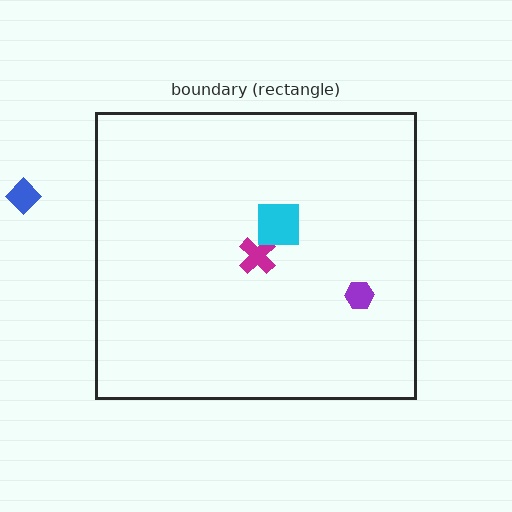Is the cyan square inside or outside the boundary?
Inside.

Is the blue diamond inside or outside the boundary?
Outside.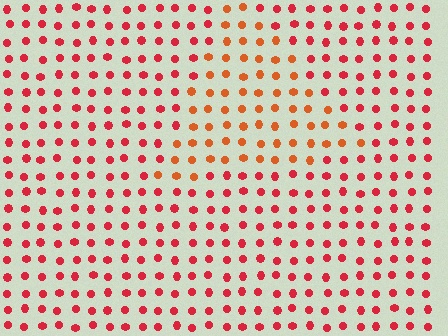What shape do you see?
I see a triangle.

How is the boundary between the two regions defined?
The boundary is defined purely by a slight shift in hue (about 27 degrees). Spacing, size, and orientation are identical on both sides.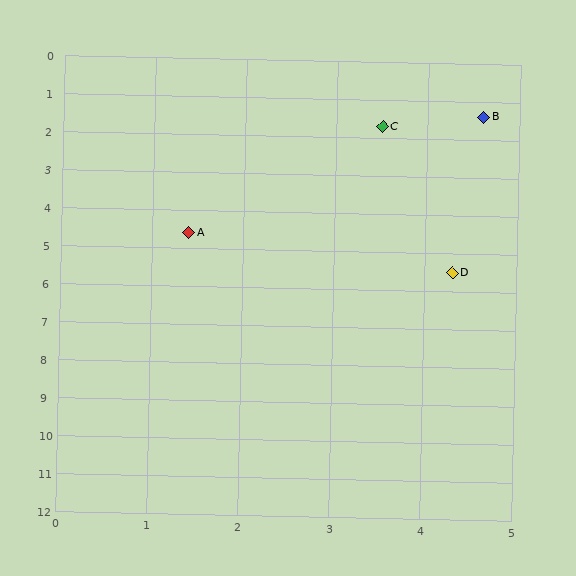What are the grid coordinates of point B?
Point B is at approximately (4.6, 1.4).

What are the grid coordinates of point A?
Point A is at approximately (1.4, 4.6).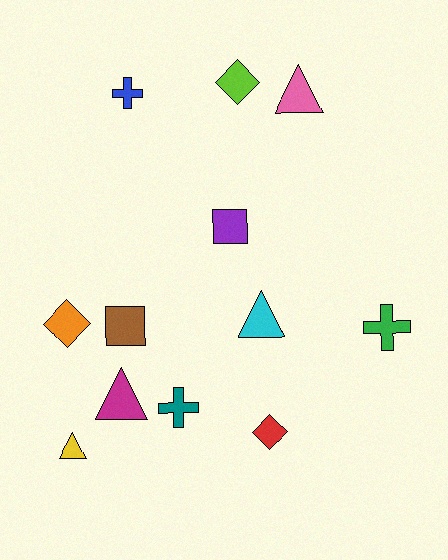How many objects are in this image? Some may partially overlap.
There are 12 objects.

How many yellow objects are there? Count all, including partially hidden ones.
There is 1 yellow object.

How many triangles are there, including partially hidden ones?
There are 4 triangles.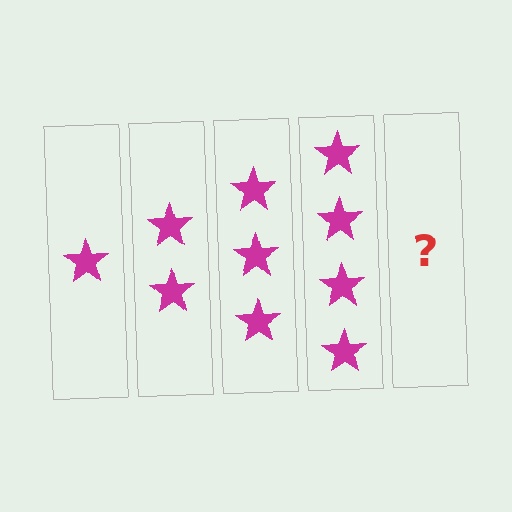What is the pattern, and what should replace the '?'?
The pattern is that each step adds one more star. The '?' should be 5 stars.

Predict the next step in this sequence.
The next step is 5 stars.